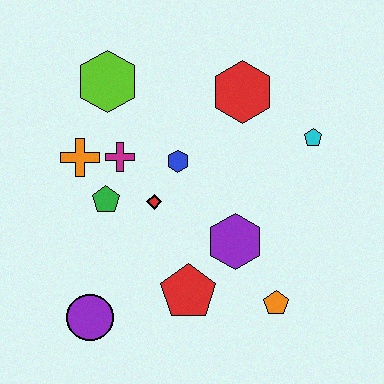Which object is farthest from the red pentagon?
The lime hexagon is farthest from the red pentagon.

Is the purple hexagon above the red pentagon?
Yes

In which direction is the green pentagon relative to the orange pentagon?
The green pentagon is to the left of the orange pentagon.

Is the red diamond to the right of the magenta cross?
Yes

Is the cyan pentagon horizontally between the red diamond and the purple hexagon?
No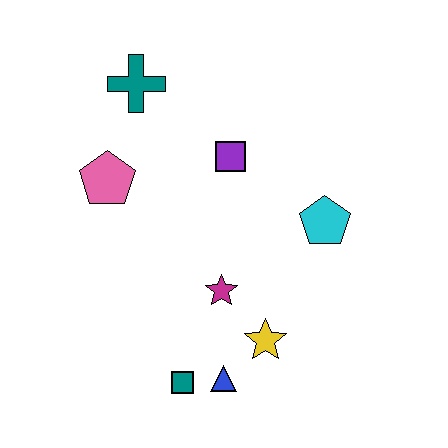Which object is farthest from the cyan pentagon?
The teal cross is farthest from the cyan pentagon.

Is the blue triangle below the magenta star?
Yes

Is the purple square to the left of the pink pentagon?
No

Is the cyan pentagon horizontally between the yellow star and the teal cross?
No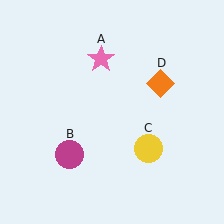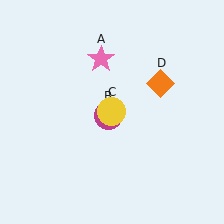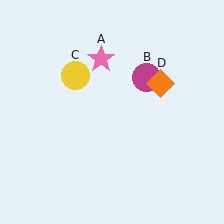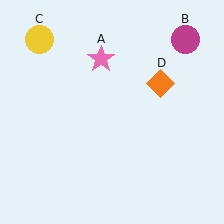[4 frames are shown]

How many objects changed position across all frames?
2 objects changed position: magenta circle (object B), yellow circle (object C).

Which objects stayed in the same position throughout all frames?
Pink star (object A) and orange diamond (object D) remained stationary.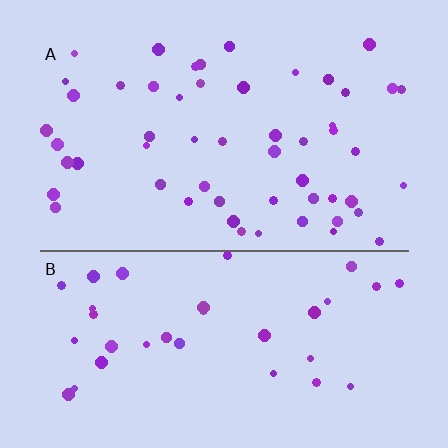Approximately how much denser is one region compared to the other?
Approximately 1.5× — region A over region B.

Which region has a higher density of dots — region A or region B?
A (the top).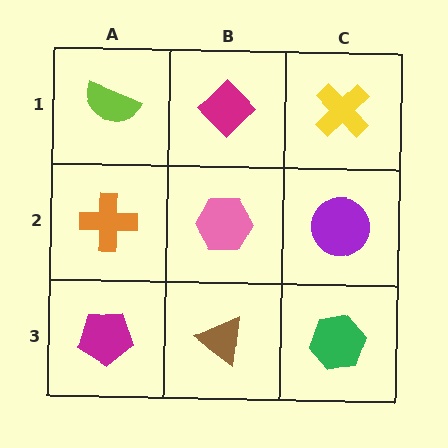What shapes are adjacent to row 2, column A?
A lime semicircle (row 1, column A), a magenta pentagon (row 3, column A), a pink hexagon (row 2, column B).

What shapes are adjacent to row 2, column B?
A magenta diamond (row 1, column B), a brown triangle (row 3, column B), an orange cross (row 2, column A), a purple circle (row 2, column C).